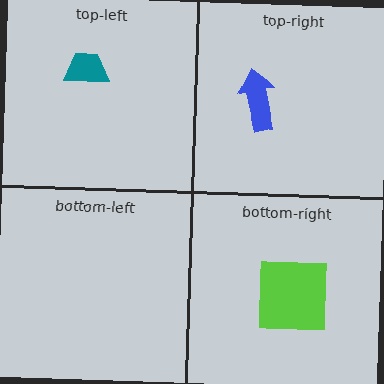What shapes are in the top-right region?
The blue arrow.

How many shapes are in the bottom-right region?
2.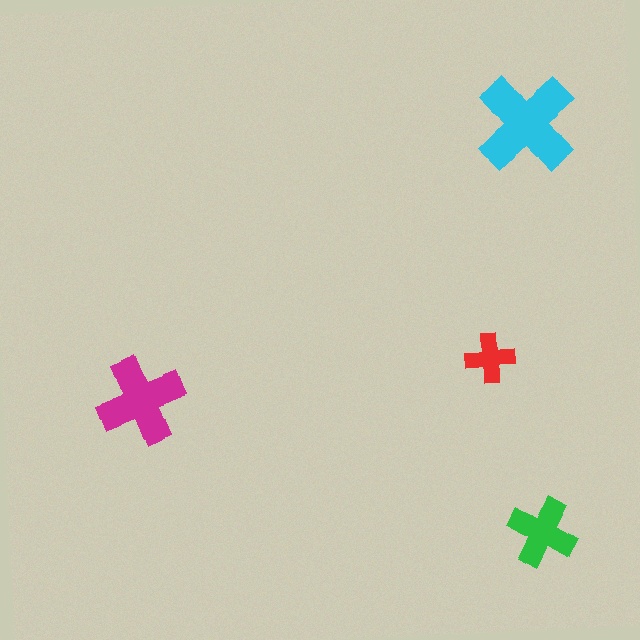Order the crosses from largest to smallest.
the cyan one, the magenta one, the green one, the red one.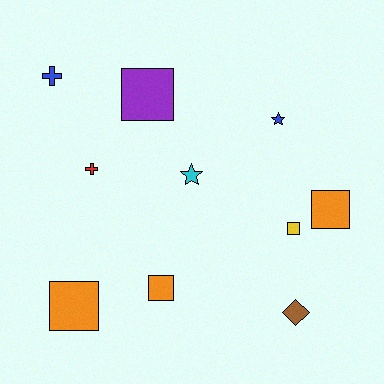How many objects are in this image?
There are 10 objects.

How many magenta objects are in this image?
There are no magenta objects.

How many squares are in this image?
There are 5 squares.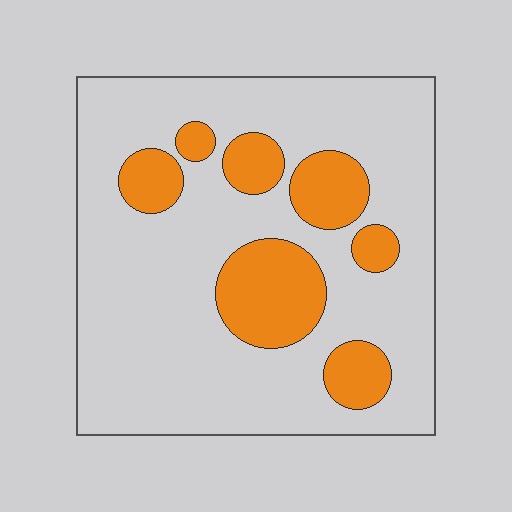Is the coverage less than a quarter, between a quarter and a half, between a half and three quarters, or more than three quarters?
Less than a quarter.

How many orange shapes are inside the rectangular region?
7.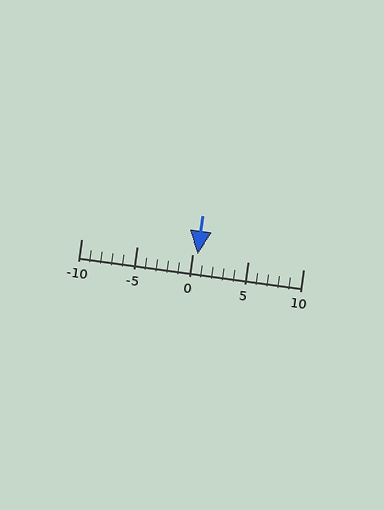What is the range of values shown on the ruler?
The ruler shows values from -10 to 10.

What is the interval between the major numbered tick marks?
The major tick marks are spaced 5 units apart.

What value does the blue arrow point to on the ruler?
The blue arrow points to approximately 0.